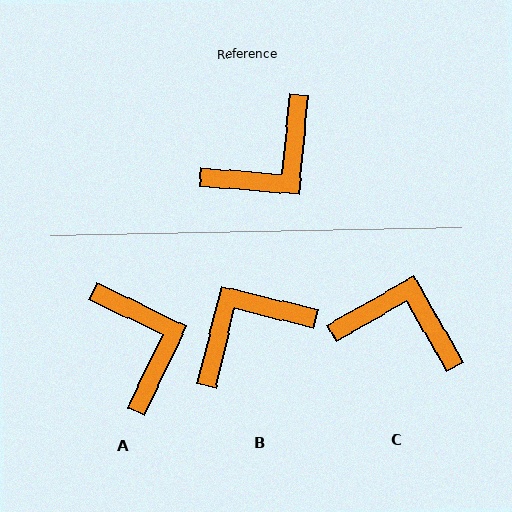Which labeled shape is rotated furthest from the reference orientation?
B, about 171 degrees away.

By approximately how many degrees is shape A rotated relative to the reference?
Approximately 69 degrees counter-clockwise.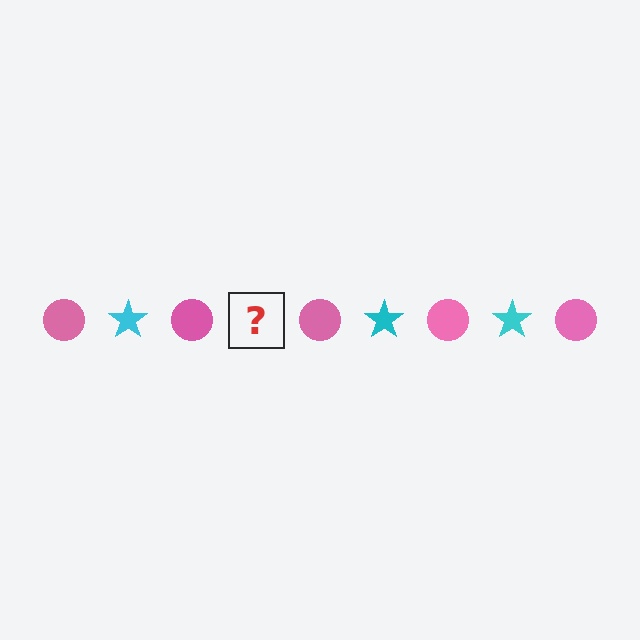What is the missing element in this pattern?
The missing element is a cyan star.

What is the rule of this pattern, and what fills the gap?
The rule is that the pattern alternates between pink circle and cyan star. The gap should be filled with a cyan star.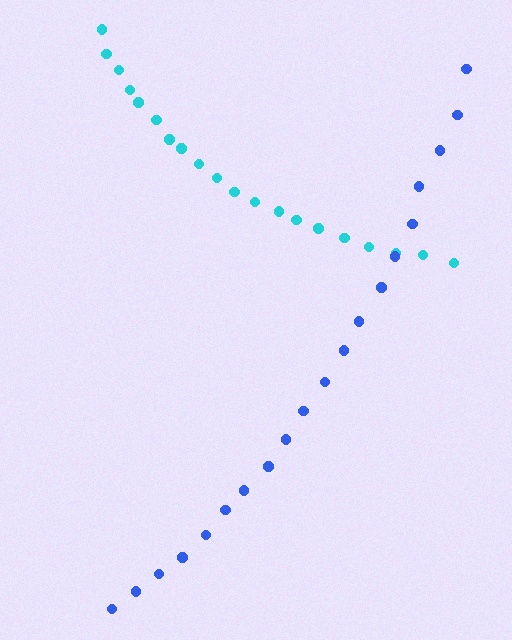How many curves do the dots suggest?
There are 2 distinct paths.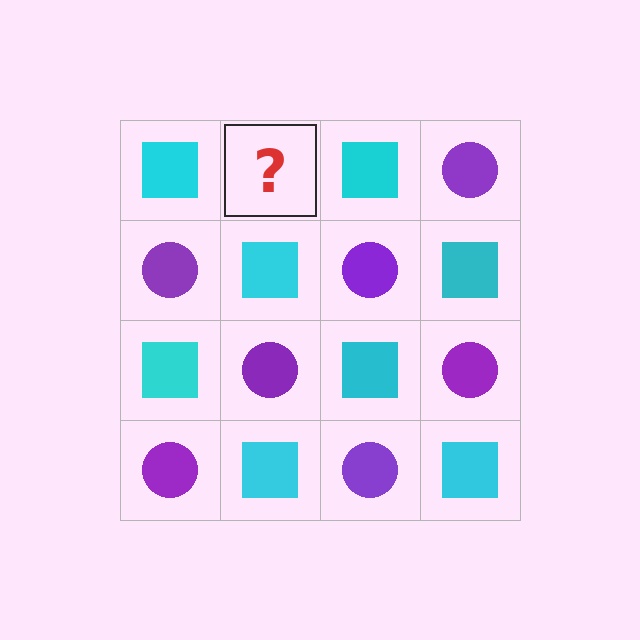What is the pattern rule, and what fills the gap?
The rule is that it alternates cyan square and purple circle in a checkerboard pattern. The gap should be filled with a purple circle.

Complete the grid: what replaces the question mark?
The question mark should be replaced with a purple circle.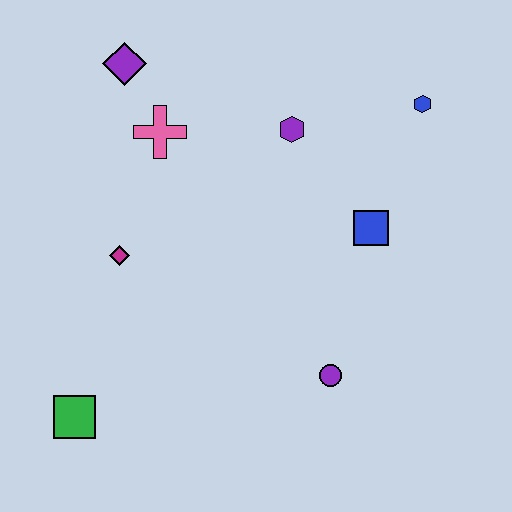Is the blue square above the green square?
Yes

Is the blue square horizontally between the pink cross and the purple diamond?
No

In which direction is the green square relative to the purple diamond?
The green square is below the purple diamond.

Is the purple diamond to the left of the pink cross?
Yes